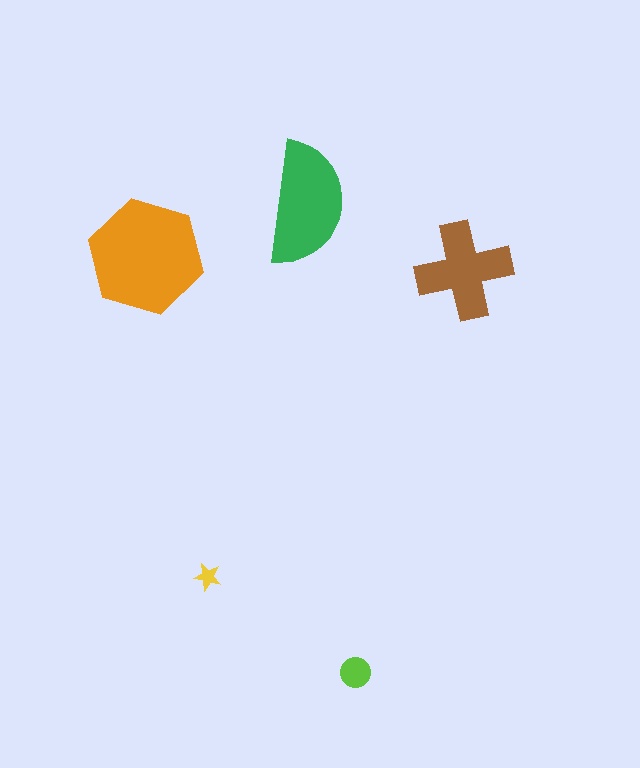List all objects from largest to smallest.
The orange hexagon, the green semicircle, the brown cross, the lime circle, the yellow star.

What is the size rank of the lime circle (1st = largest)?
4th.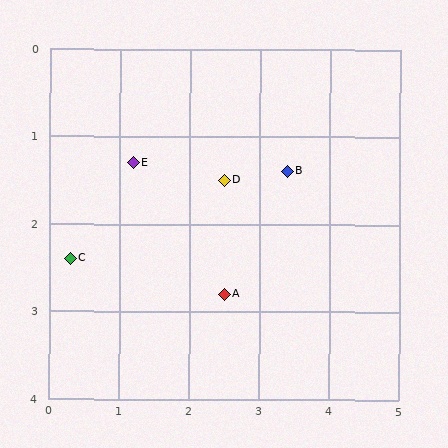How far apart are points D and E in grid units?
Points D and E are about 1.3 grid units apart.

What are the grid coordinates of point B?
Point B is at approximately (3.4, 1.4).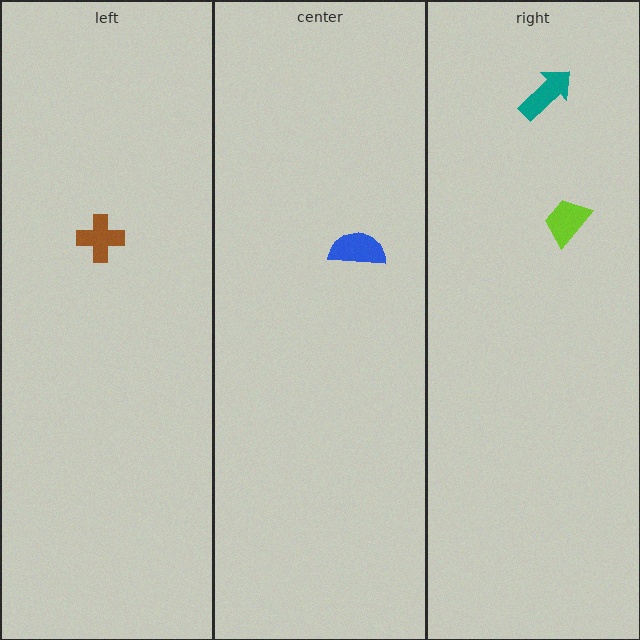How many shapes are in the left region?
1.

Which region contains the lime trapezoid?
The right region.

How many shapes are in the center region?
1.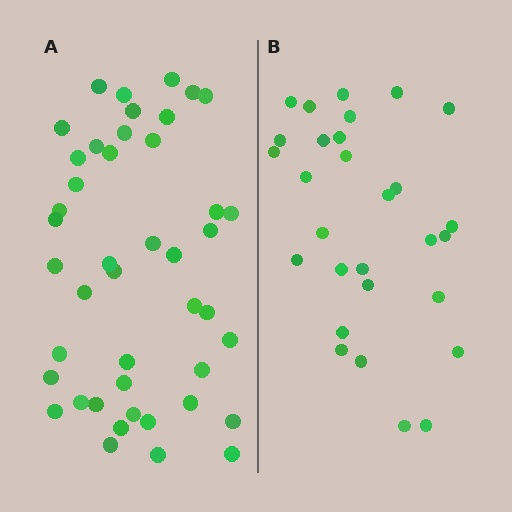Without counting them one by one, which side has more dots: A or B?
Region A (the left region) has more dots.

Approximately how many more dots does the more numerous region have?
Region A has approximately 15 more dots than region B.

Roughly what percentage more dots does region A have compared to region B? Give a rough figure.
About 50% more.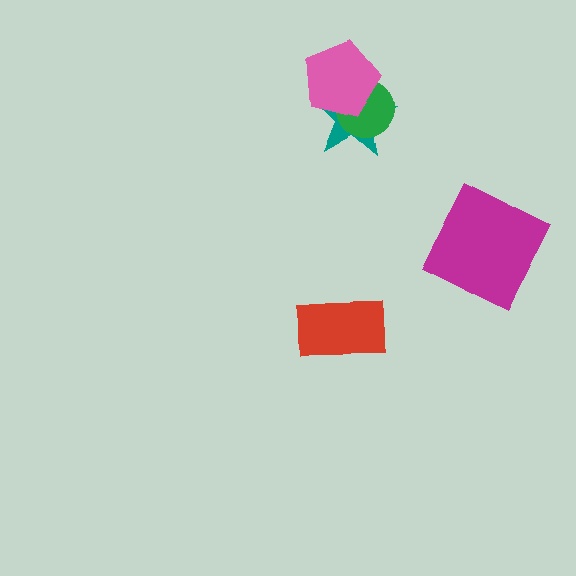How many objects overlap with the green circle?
2 objects overlap with the green circle.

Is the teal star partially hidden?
Yes, it is partially covered by another shape.